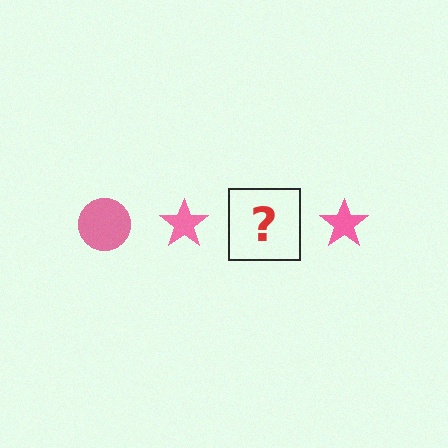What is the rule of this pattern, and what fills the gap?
The rule is that the pattern cycles through circle, star shapes in pink. The gap should be filled with a pink circle.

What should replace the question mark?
The question mark should be replaced with a pink circle.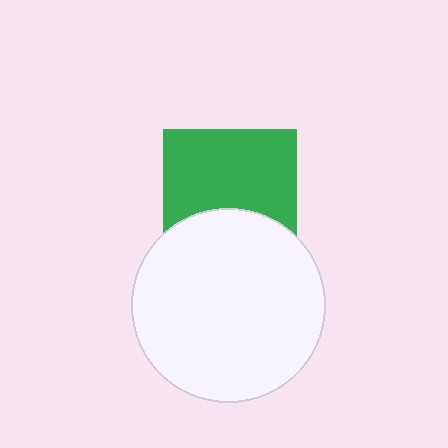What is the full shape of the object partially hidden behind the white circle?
The partially hidden object is a green square.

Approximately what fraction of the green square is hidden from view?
Roughly 35% of the green square is hidden behind the white circle.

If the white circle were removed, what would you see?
You would see the complete green square.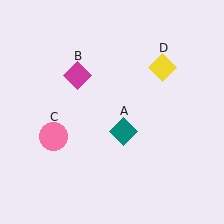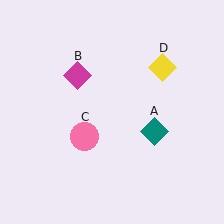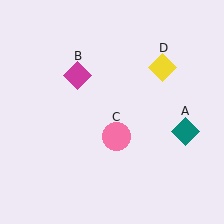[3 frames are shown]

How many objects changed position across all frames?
2 objects changed position: teal diamond (object A), pink circle (object C).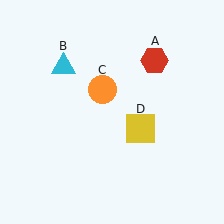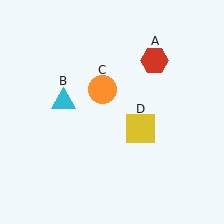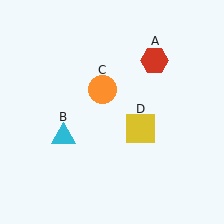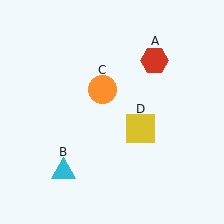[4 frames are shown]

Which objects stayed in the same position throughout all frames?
Red hexagon (object A) and orange circle (object C) and yellow square (object D) remained stationary.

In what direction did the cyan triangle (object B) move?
The cyan triangle (object B) moved down.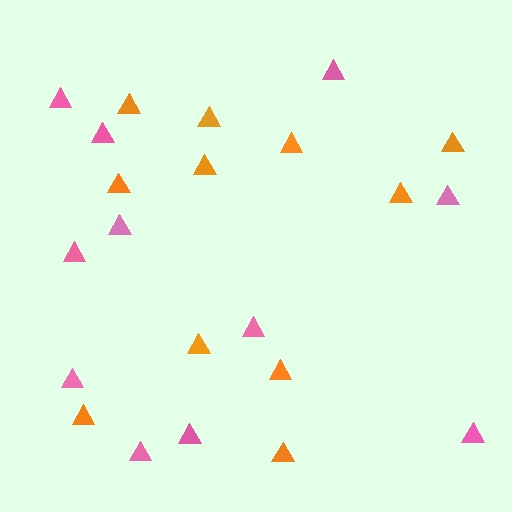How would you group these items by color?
There are 2 groups: one group of pink triangles (11) and one group of orange triangles (11).